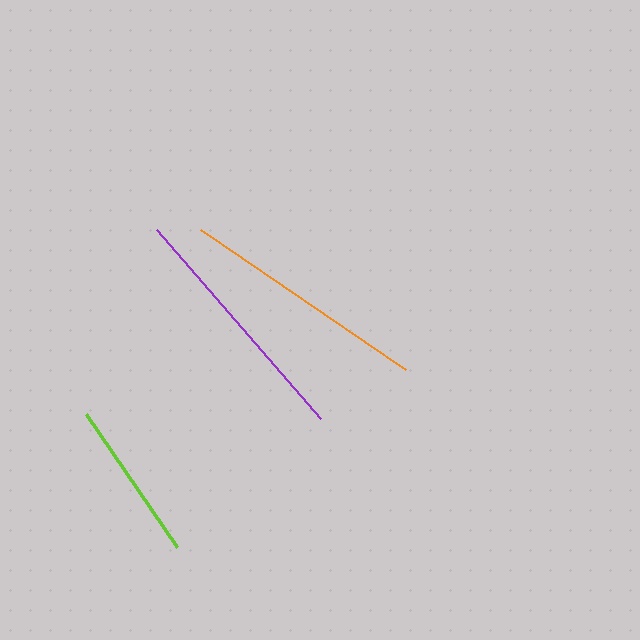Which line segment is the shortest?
The lime line is the shortest at approximately 161 pixels.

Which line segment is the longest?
The purple line is the longest at approximately 251 pixels.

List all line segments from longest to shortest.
From longest to shortest: purple, orange, lime.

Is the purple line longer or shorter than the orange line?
The purple line is longer than the orange line.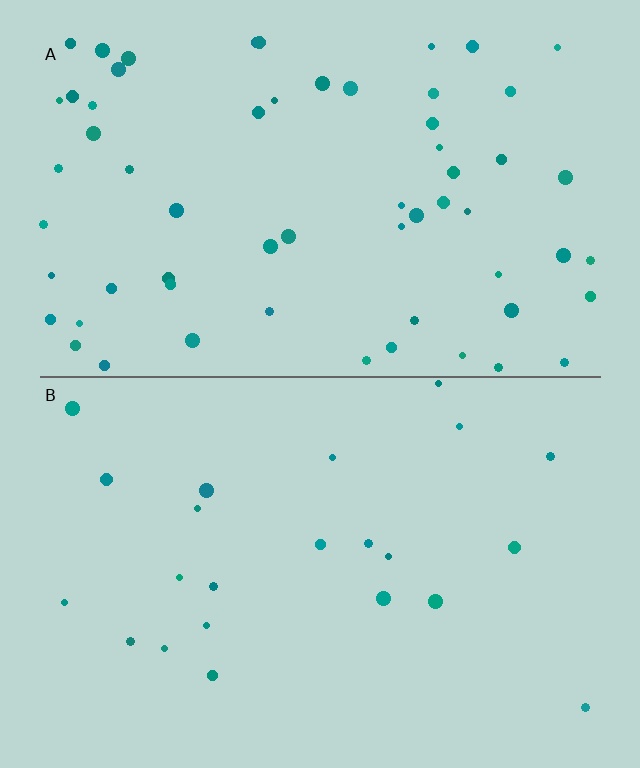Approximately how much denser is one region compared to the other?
Approximately 2.7× — region A over region B.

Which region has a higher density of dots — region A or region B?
A (the top).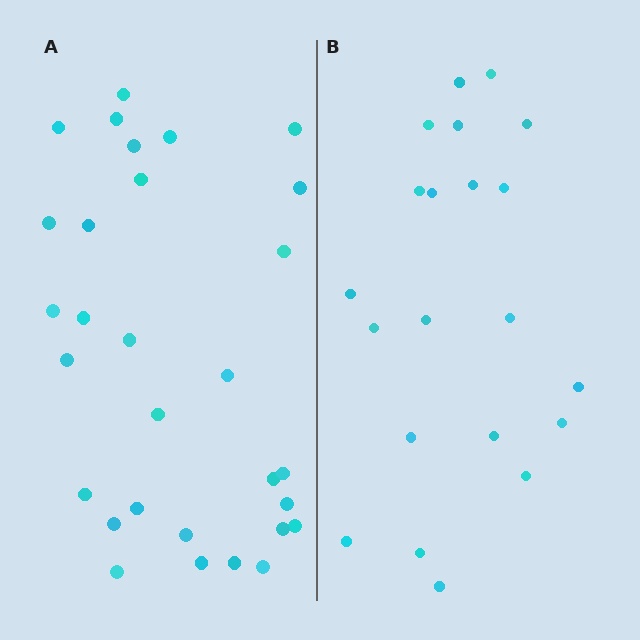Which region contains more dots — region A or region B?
Region A (the left region) has more dots.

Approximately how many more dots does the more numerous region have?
Region A has roughly 8 or so more dots than region B.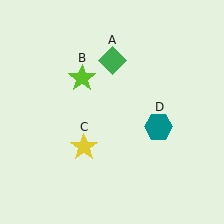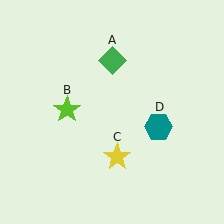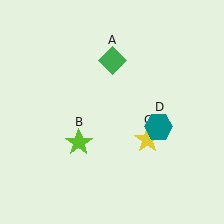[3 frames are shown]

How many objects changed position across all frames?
2 objects changed position: lime star (object B), yellow star (object C).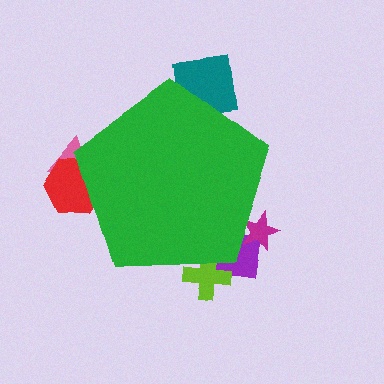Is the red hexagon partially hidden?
Yes, the red hexagon is partially hidden behind the green pentagon.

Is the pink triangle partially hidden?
Yes, the pink triangle is partially hidden behind the green pentagon.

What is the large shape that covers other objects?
A green pentagon.